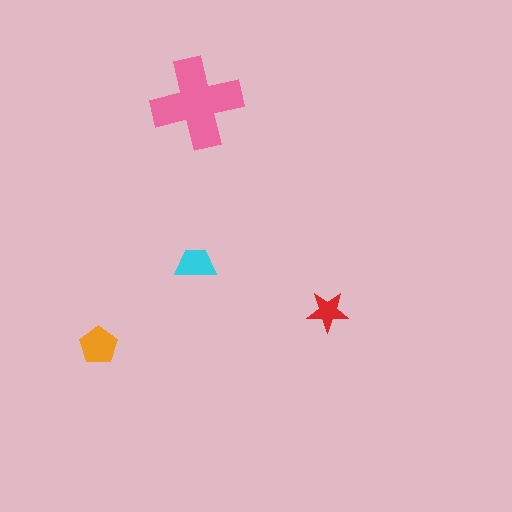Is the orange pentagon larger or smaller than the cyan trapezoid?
Larger.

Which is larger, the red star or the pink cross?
The pink cross.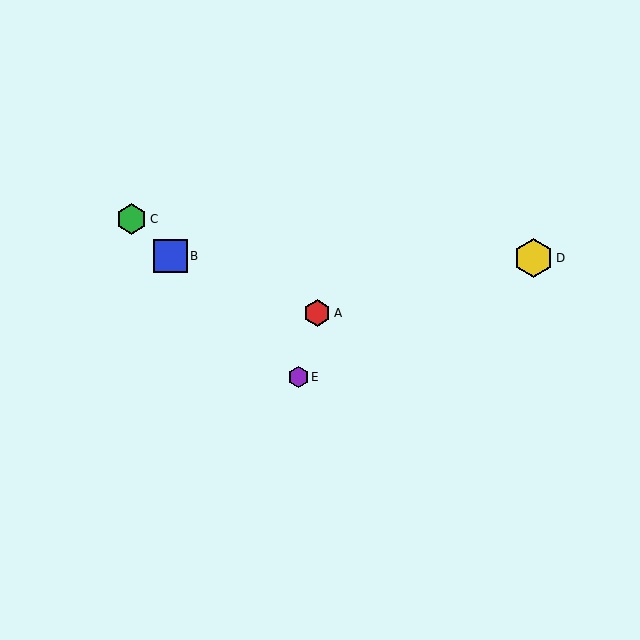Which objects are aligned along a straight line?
Objects B, C, E are aligned along a straight line.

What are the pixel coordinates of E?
Object E is at (298, 377).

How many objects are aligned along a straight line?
3 objects (B, C, E) are aligned along a straight line.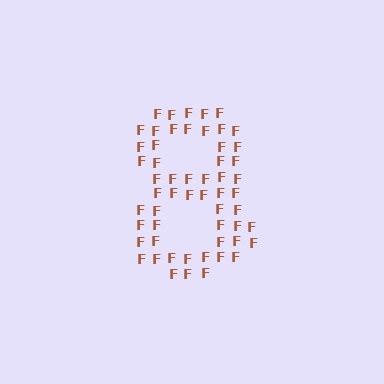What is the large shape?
The large shape is the digit 8.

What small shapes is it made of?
It is made of small letter F's.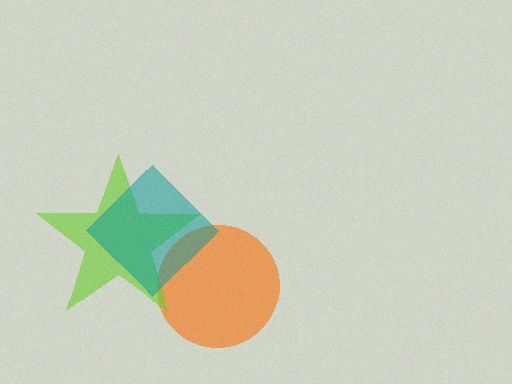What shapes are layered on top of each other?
The layered shapes are: an orange circle, a lime star, a teal diamond.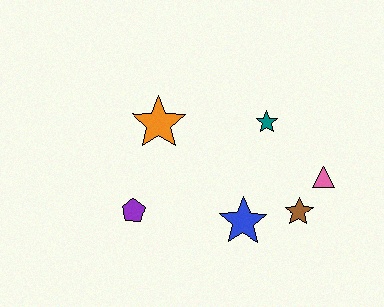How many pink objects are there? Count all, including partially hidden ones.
There is 1 pink object.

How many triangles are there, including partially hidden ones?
There is 1 triangle.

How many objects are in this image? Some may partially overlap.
There are 6 objects.